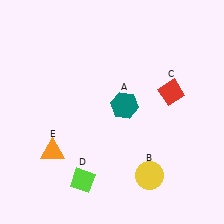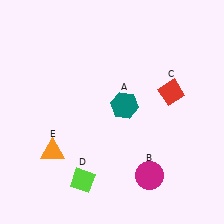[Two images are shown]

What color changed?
The circle (B) changed from yellow in Image 1 to magenta in Image 2.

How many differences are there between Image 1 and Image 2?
There is 1 difference between the two images.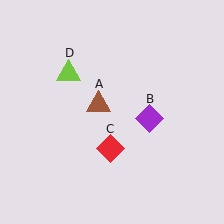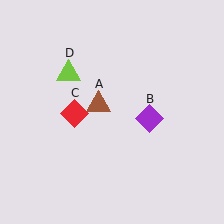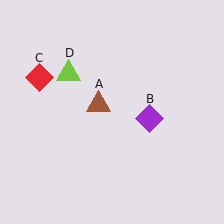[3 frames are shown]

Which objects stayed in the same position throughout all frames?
Brown triangle (object A) and purple diamond (object B) and lime triangle (object D) remained stationary.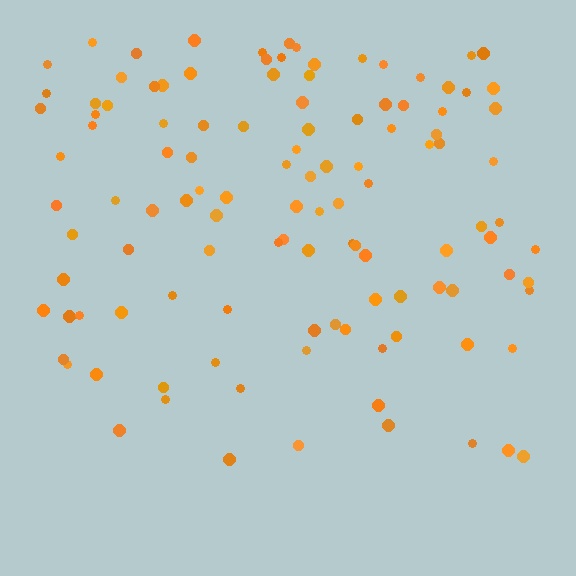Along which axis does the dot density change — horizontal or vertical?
Vertical.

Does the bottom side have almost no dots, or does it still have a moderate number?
Still a moderate number, just noticeably fewer than the top.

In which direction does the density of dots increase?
From bottom to top, with the top side densest.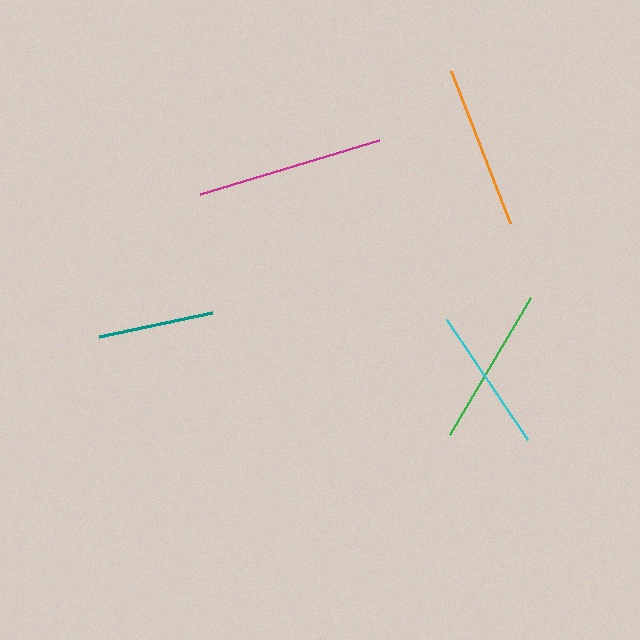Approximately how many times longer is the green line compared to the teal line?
The green line is approximately 1.4 times the length of the teal line.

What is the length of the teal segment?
The teal segment is approximately 116 pixels long.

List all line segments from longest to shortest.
From longest to shortest: magenta, orange, green, cyan, teal.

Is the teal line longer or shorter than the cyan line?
The cyan line is longer than the teal line.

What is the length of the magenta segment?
The magenta segment is approximately 187 pixels long.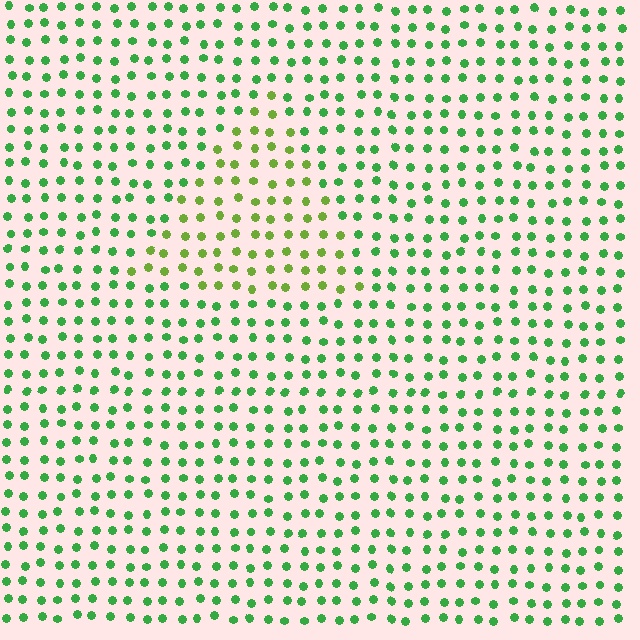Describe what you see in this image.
The image is filled with small green elements in a uniform arrangement. A triangle-shaped region is visible where the elements are tinted to a slightly different hue, forming a subtle color boundary.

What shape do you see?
I see a triangle.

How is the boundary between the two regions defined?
The boundary is defined purely by a slight shift in hue (about 35 degrees). Spacing, size, and orientation are identical on both sides.